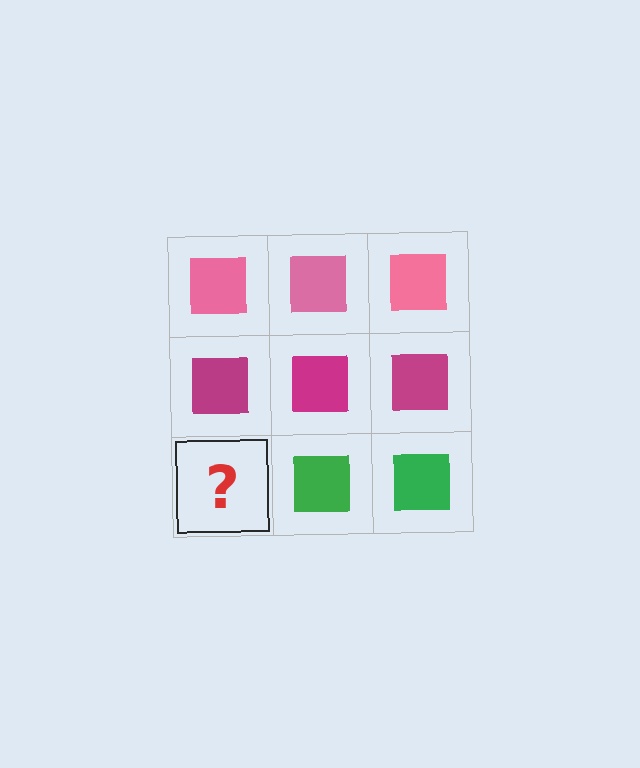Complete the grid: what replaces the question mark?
The question mark should be replaced with a green square.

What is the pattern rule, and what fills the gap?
The rule is that each row has a consistent color. The gap should be filled with a green square.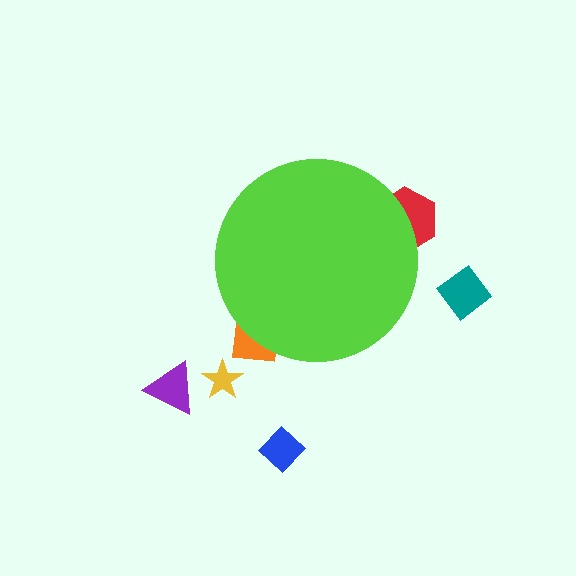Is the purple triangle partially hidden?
No, the purple triangle is fully visible.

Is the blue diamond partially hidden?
No, the blue diamond is fully visible.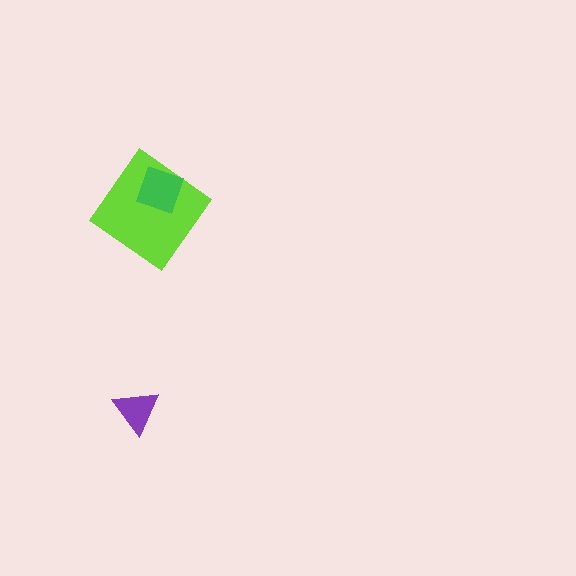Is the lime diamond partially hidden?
Yes, it is partially covered by another shape.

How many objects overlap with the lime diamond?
1 object overlaps with the lime diamond.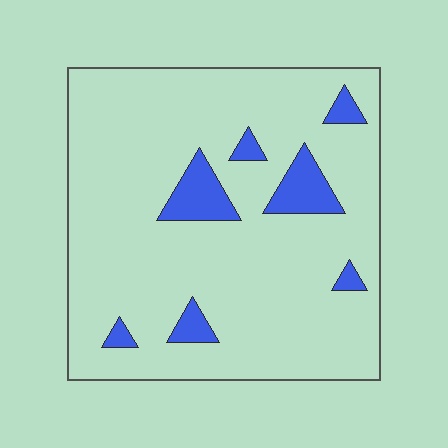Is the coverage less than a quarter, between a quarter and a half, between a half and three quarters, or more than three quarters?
Less than a quarter.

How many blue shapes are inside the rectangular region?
7.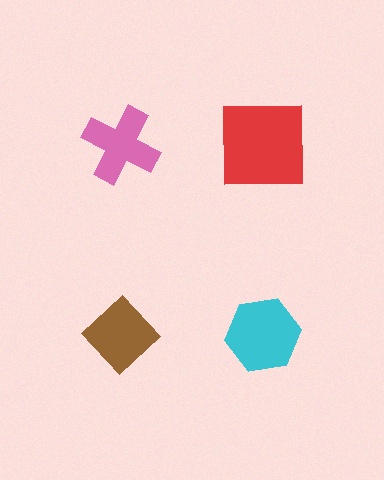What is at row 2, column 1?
A brown diamond.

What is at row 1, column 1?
A pink cross.